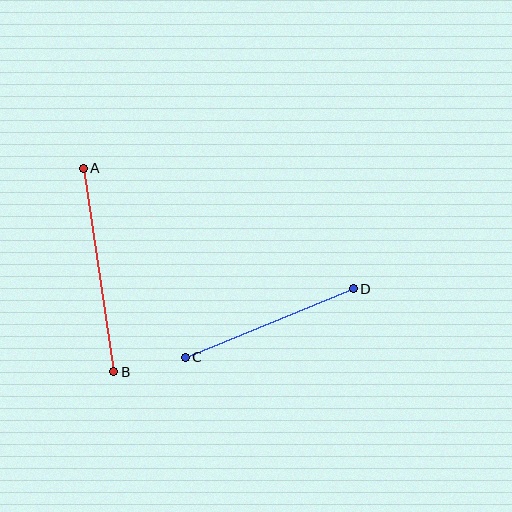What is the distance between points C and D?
The distance is approximately 182 pixels.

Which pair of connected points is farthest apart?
Points A and B are farthest apart.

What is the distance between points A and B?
The distance is approximately 206 pixels.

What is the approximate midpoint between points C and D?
The midpoint is at approximately (269, 323) pixels.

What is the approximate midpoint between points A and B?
The midpoint is at approximately (99, 270) pixels.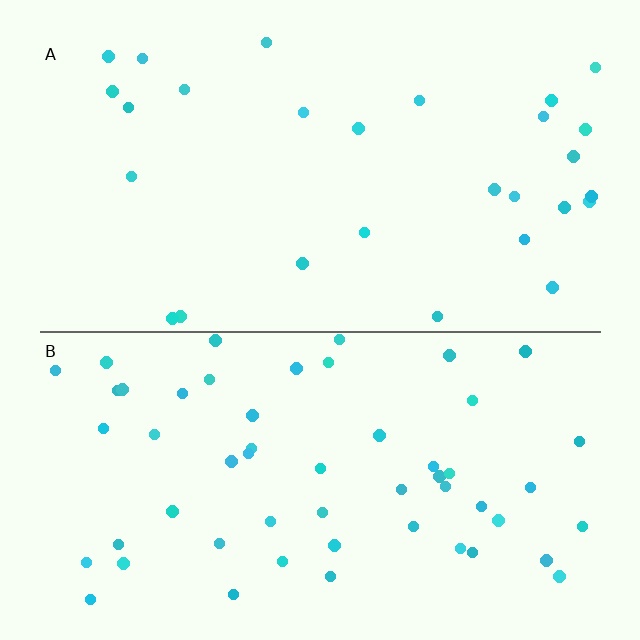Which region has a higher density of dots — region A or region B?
B (the bottom).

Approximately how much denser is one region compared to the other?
Approximately 1.9× — region B over region A.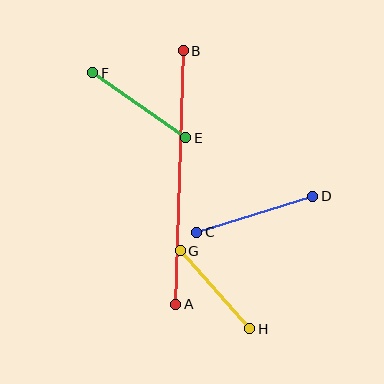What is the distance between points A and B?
The distance is approximately 253 pixels.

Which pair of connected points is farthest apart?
Points A and B are farthest apart.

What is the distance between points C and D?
The distance is approximately 122 pixels.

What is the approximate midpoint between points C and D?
The midpoint is at approximately (255, 214) pixels.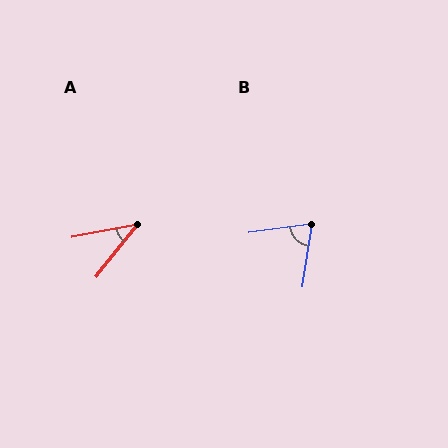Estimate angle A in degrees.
Approximately 41 degrees.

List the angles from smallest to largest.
A (41°), B (74°).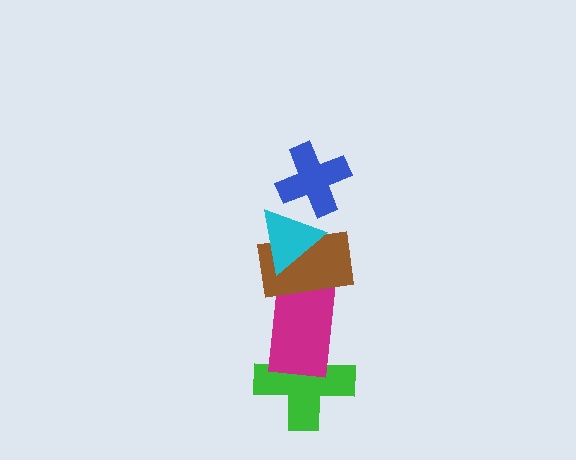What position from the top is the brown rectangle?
The brown rectangle is 3rd from the top.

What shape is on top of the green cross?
The magenta rectangle is on top of the green cross.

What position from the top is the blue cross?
The blue cross is 1st from the top.